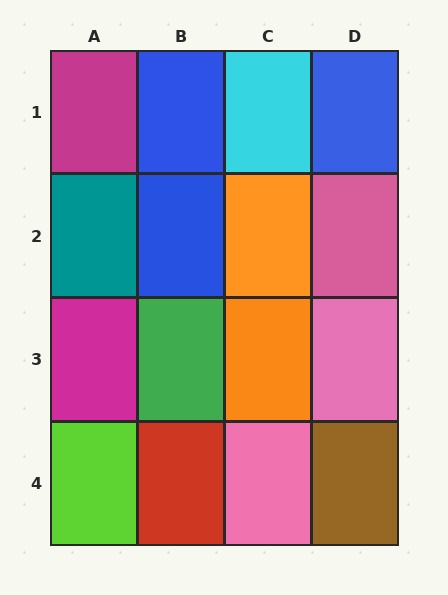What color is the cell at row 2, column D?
Pink.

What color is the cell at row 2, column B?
Blue.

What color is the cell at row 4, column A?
Lime.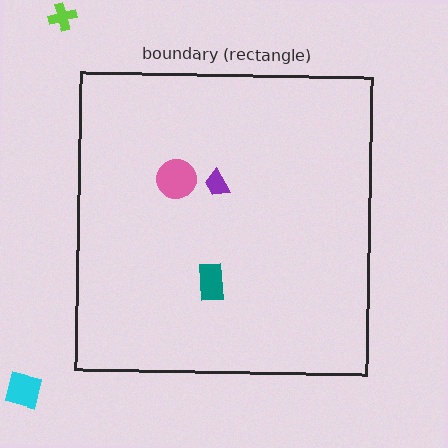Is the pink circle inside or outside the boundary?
Inside.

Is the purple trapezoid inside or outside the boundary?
Inside.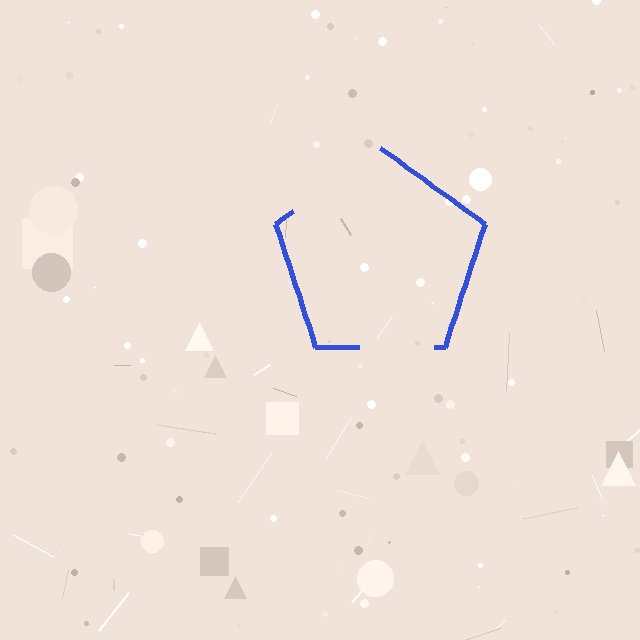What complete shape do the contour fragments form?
The contour fragments form a pentagon.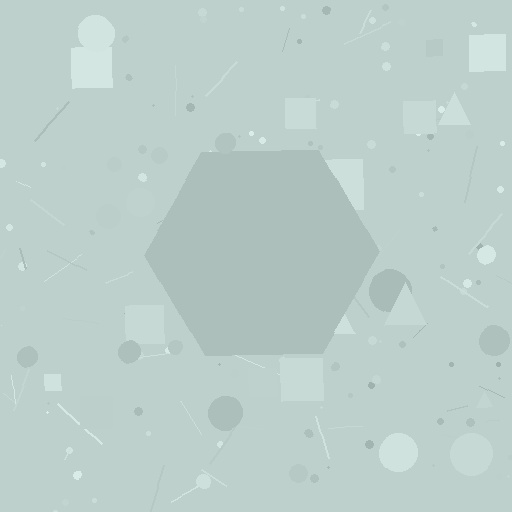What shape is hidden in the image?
A hexagon is hidden in the image.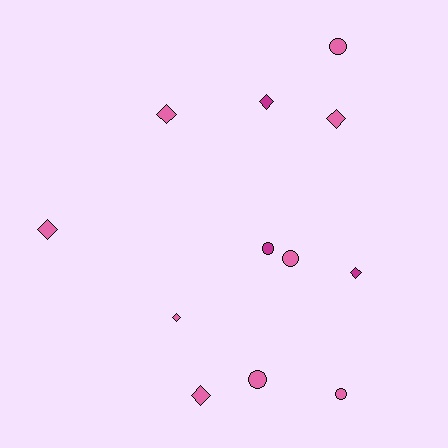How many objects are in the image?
There are 12 objects.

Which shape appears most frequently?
Diamond, with 7 objects.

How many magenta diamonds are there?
There are 2 magenta diamonds.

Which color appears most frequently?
Pink, with 9 objects.